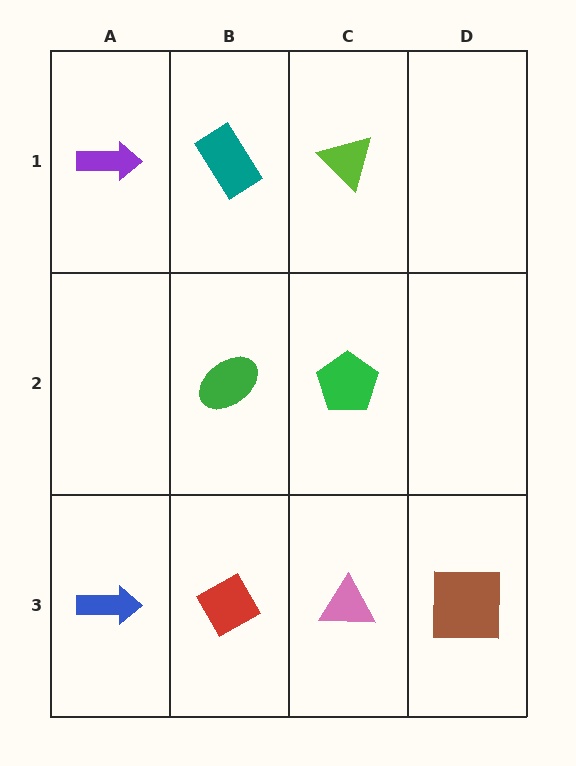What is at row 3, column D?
A brown square.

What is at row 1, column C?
A lime triangle.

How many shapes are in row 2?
2 shapes.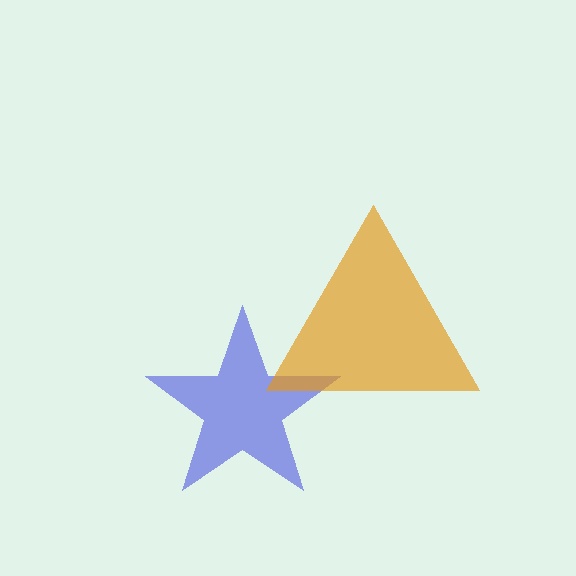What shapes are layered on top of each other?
The layered shapes are: a blue star, an orange triangle.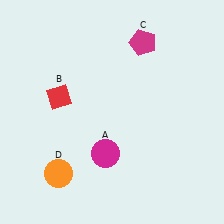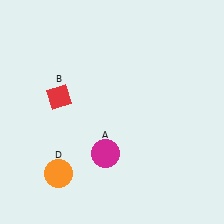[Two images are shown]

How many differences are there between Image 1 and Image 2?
There is 1 difference between the two images.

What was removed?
The magenta pentagon (C) was removed in Image 2.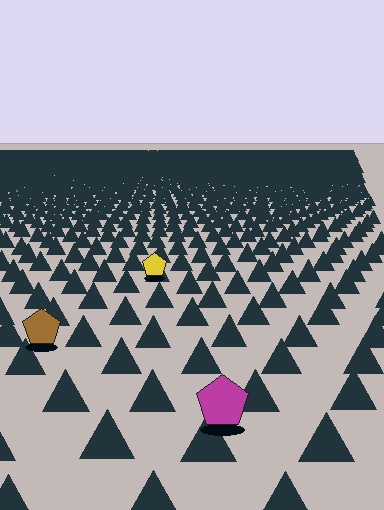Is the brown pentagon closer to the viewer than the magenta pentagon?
No. The magenta pentagon is closer — you can tell from the texture gradient: the ground texture is coarser near it.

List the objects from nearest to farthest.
From nearest to farthest: the magenta pentagon, the brown pentagon, the yellow pentagon.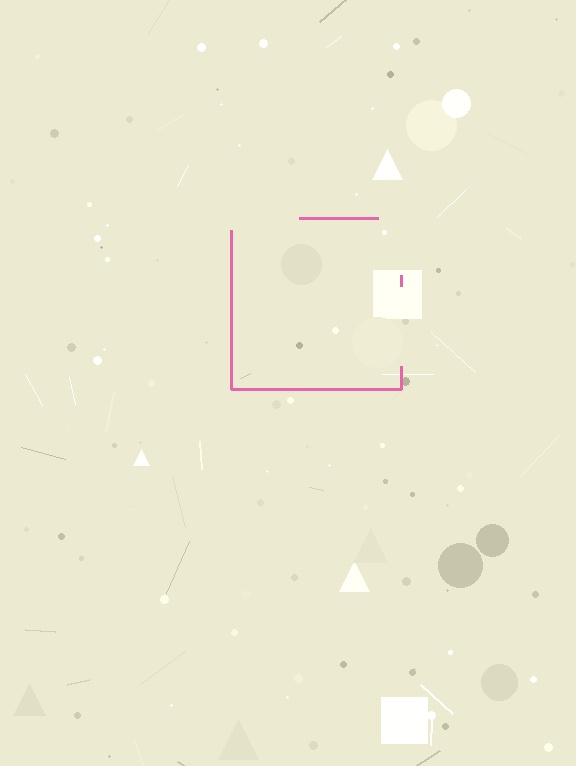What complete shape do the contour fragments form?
The contour fragments form a square.